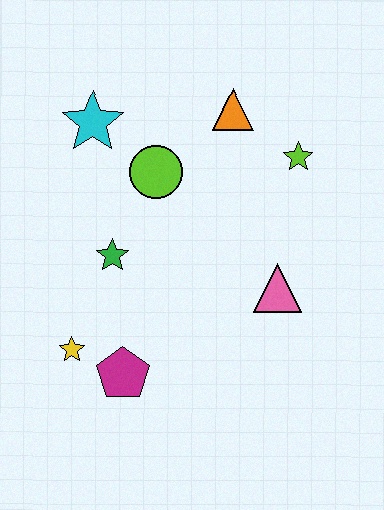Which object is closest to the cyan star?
The lime circle is closest to the cyan star.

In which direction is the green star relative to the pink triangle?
The green star is to the left of the pink triangle.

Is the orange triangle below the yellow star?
No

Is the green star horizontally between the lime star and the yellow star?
Yes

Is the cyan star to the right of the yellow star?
Yes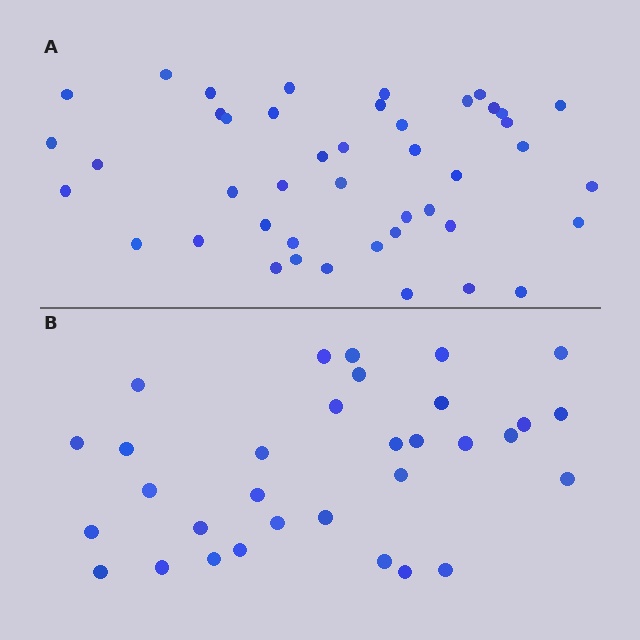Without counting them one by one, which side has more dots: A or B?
Region A (the top region) has more dots.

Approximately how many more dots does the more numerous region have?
Region A has roughly 12 or so more dots than region B.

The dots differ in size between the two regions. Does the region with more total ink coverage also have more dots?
No. Region B has more total ink coverage because its dots are larger, but region A actually contains more individual dots. Total area can be misleading — the number of items is what matters here.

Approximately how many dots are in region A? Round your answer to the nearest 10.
About 40 dots. (The exact count is 44, which rounds to 40.)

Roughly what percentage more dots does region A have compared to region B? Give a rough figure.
About 40% more.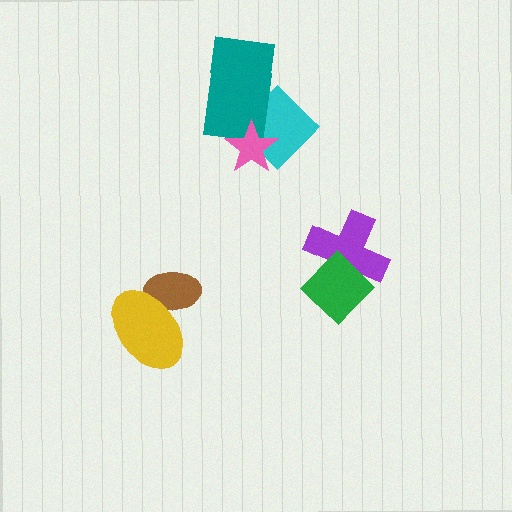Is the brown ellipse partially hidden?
Yes, it is partially covered by another shape.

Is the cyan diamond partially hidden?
Yes, it is partially covered by another shape.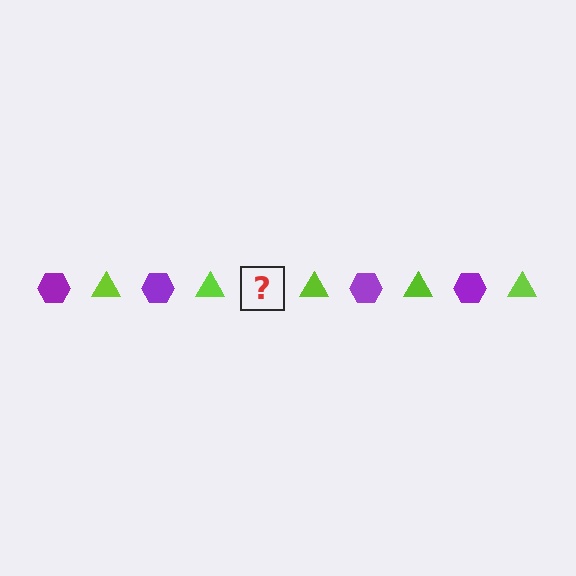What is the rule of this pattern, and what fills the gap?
The rule is that the pattern alternates between purple hexagon and lime triangle. The gap should be filled with a purple hexagon.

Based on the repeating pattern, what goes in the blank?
The blank should be a purple hexagon.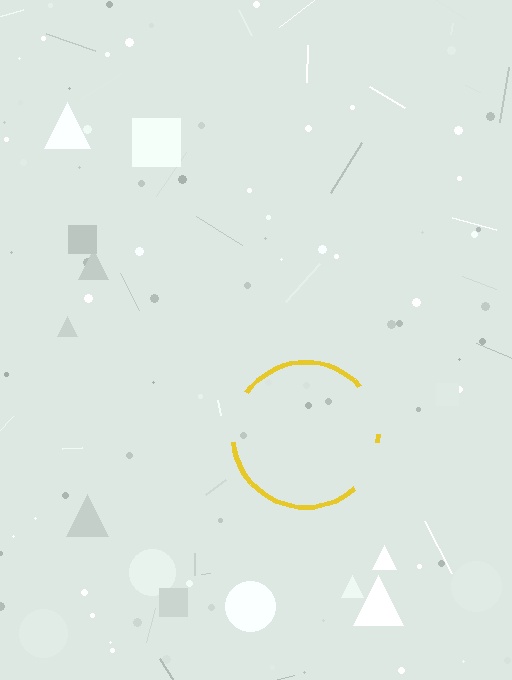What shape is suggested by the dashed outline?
The dashed outline suggests a circle.